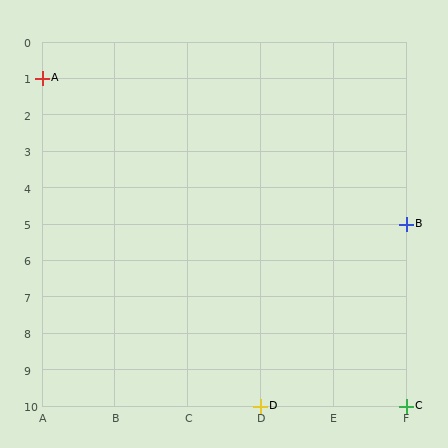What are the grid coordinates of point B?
Point B is at grid coordinates (F, 5).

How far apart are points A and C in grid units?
Points A and C are 5 columns and 9 rows apart (about 10.3 grid units diagonally).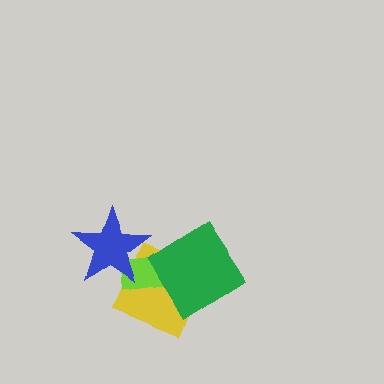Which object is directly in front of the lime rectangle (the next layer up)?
The blue star is directly in front of the lime rectangle.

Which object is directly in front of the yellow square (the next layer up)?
The lime rectangle is directly in front of the yellow square.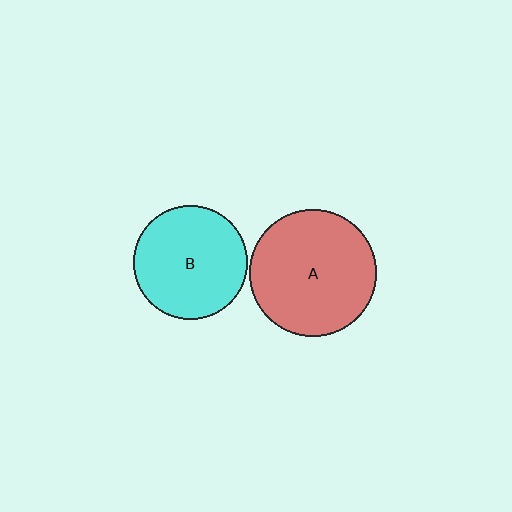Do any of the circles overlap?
No, none of the circles overlap.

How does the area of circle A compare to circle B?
Approximately 1.3 times.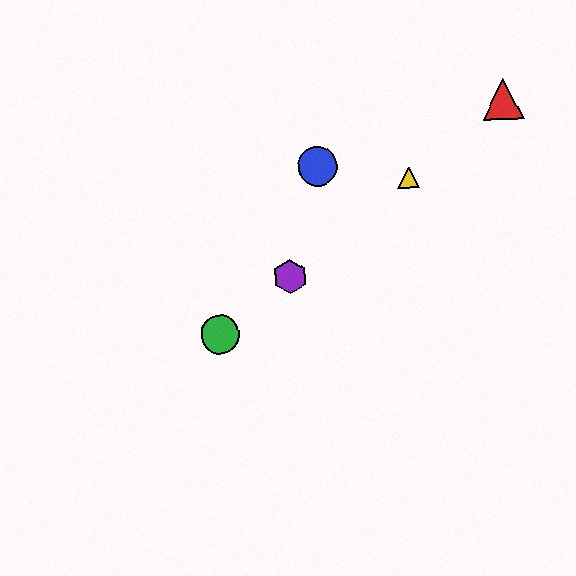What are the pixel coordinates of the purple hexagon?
The purple hexagon is at (290, 277).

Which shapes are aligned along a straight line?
The red triangle, the green circle, the yellow triangle, the purple hexagon are aligned along a straight line.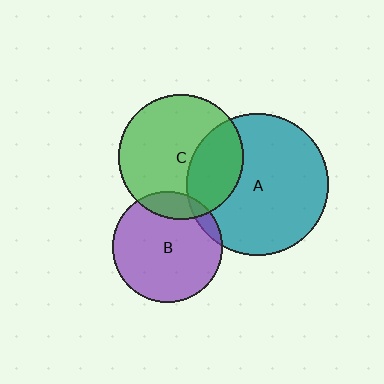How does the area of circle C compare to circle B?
Approximately 1.3 times.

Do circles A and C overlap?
Yes.